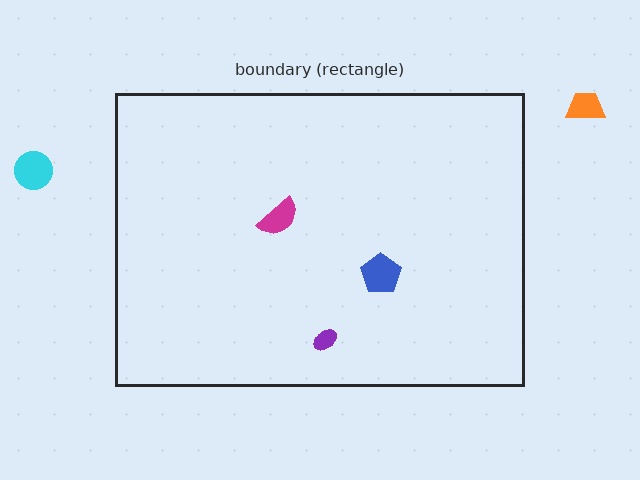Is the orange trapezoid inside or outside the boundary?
Outside.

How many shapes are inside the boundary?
3 inside, 2 outside.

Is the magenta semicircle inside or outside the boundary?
Inside.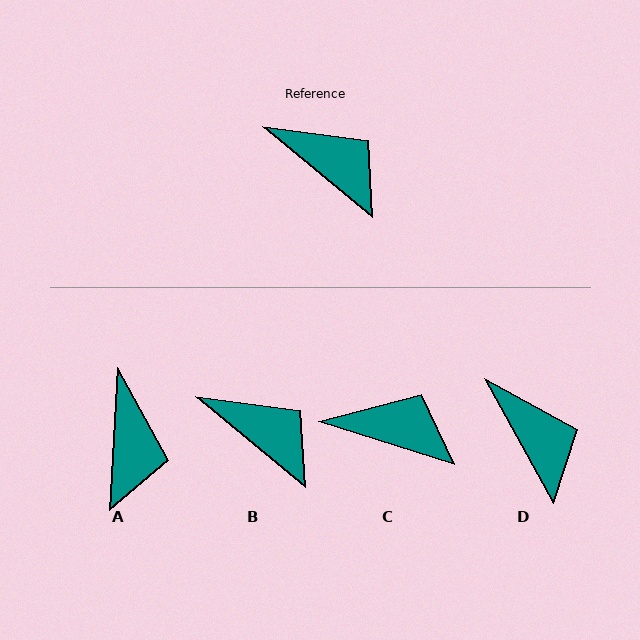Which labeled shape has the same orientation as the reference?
B.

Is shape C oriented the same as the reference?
No, it is off by about 22 degrees.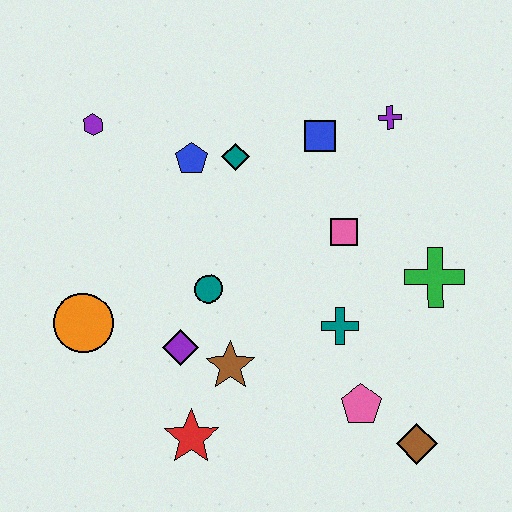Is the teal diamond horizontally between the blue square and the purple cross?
No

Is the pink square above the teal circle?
Yes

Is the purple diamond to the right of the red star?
No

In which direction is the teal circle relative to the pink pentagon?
The teal circle is to the left of the pink pentagon.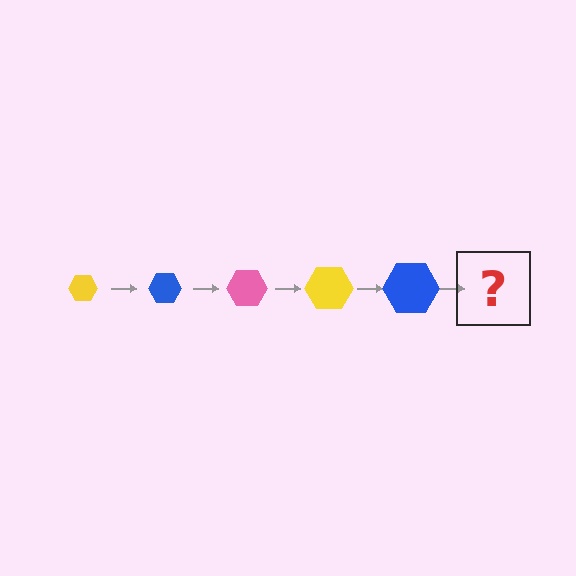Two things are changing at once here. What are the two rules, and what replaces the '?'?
The two rules are that the hexagon grows larger each step and the color cycles through yellow, blue, and pink. The '?' should be a pink hexagon, larger than the previous one.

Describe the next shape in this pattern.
It should be a pink hexagon, larger than the previous one.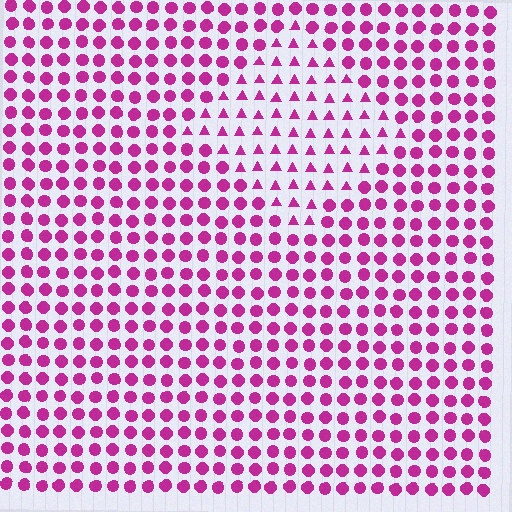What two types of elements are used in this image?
The image uses triangles inside the diamond region and circles outside it.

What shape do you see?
I see a diamond.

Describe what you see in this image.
The image is filled with small magenta elements arranged in a uniform grid. A diamond-shaped region contains triangles, while the surrounding area contains circles. The boundary is defined purely by the change in element shape.